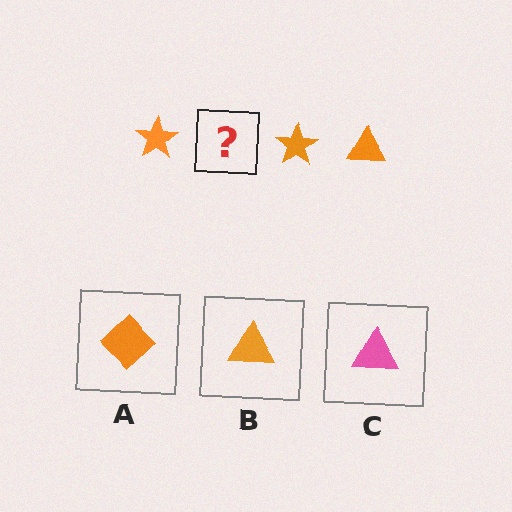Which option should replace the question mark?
Option B.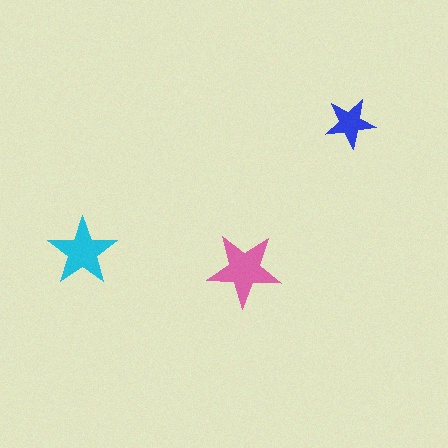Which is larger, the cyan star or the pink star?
The pink one.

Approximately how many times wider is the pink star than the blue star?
About 1.5 times wider.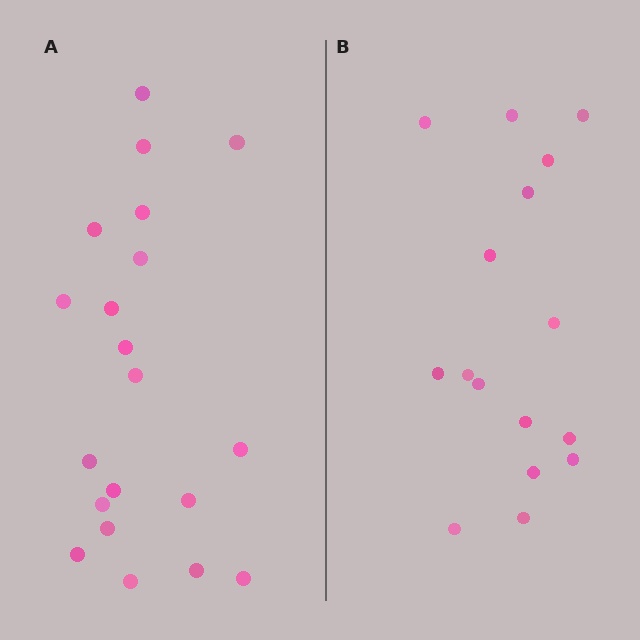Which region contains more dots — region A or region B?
Region A (the left region) has more dots.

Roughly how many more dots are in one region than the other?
Region A has about 4 more dots than region B.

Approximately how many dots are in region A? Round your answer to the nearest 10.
About 20 dots.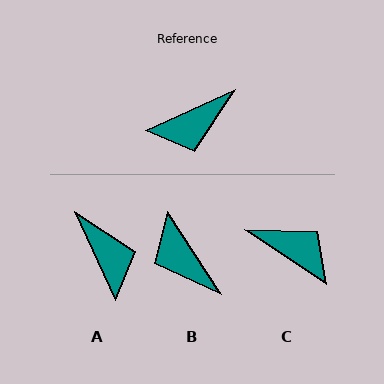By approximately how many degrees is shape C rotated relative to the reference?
Approximately 122 degrees counter-clockwise.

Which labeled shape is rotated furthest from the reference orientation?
C, about 122 degrees away.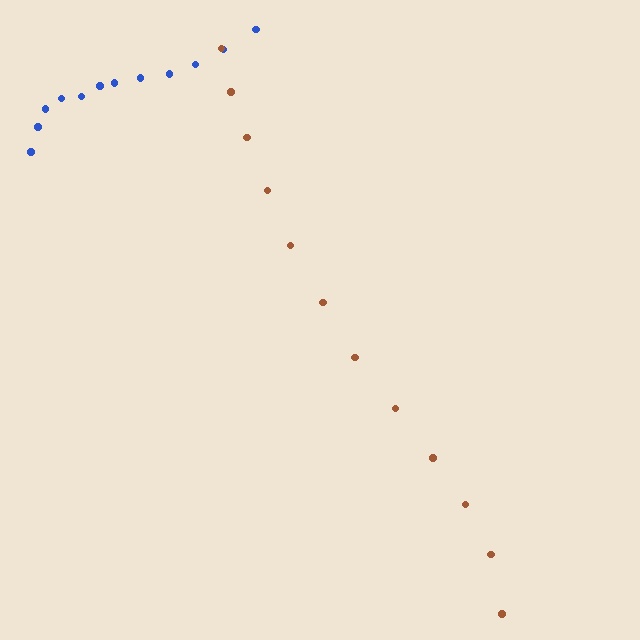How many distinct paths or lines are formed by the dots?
There are 2 distinct paths.